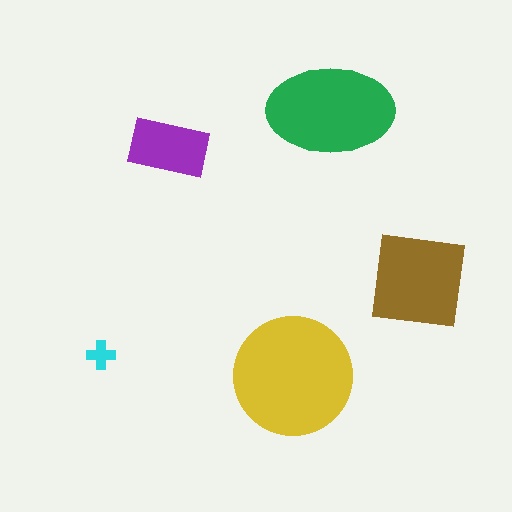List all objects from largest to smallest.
The yellow circle, the green ellipse, the brown square, the purple rectangle, the cyan cross.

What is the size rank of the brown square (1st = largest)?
3rd.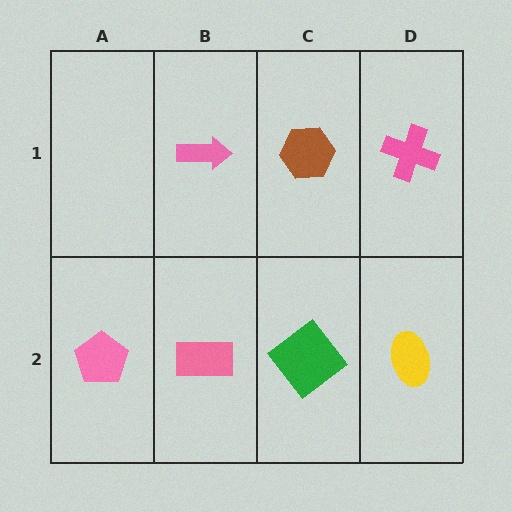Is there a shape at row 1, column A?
No, that cell is empty.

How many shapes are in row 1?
3 shapes.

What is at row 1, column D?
A pink cross.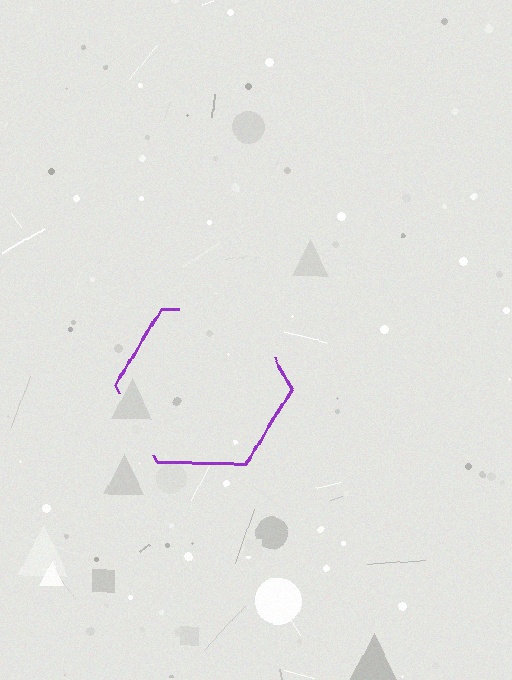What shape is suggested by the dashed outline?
The dashed outline suggests a hexagon.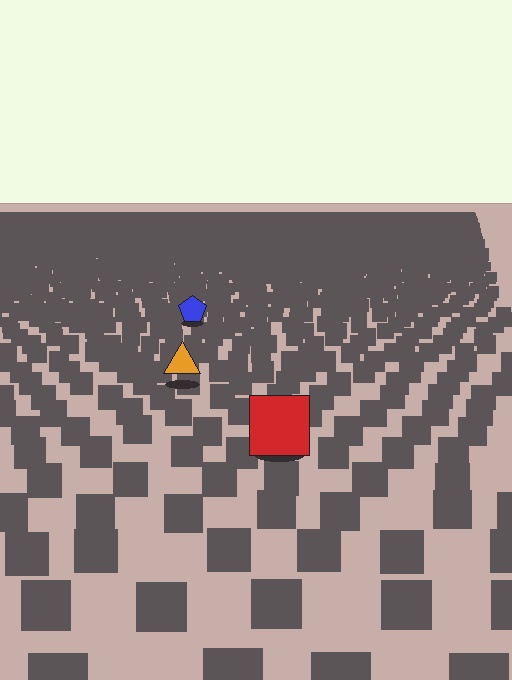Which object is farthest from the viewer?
The blue pentagon is farthest from the viewer. It appears smaller and the ground texture around it is denser.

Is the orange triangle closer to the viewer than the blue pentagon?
Yes. The orange triangle is closer — you can tell from the texture gradient: the ground texture is coarser near it.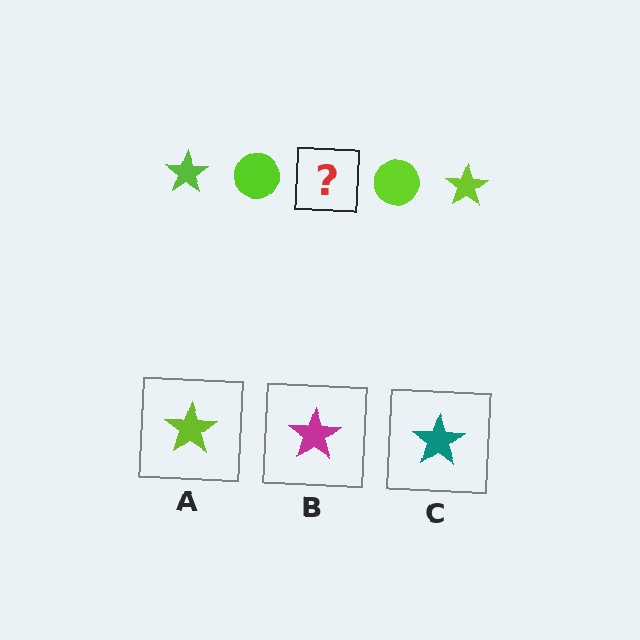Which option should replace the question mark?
Option A.